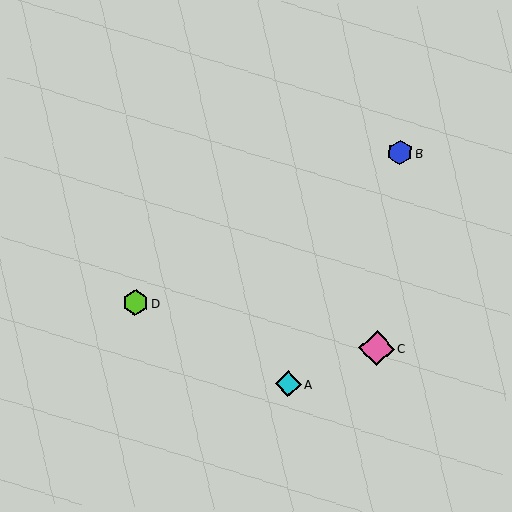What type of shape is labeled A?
Shape A is a cyan diamond.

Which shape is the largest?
The pink diamond (labeled C) is the largest.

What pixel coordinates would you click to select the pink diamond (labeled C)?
Click at (377, 348) to select the pink diamond C.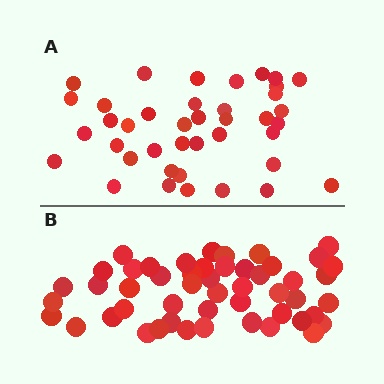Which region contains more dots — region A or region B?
Region B (the bottom region) has more dots.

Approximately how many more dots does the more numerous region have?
Region B has roughly 10 or so more dots than region A.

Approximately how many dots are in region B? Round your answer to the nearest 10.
About 50 dots.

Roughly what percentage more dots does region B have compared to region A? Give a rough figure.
About 25% more.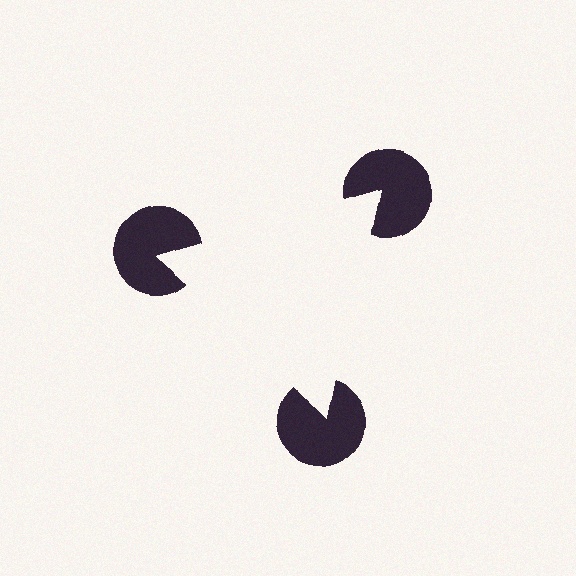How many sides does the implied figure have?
3 sides.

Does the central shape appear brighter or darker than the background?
It typically appears slightly brighter than the background, even though no actual brightness change is drawn.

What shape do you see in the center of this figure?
An illusory triangle — its edges are inferred from the aligned wedge cuts in the pac-man discs, not physically drawn.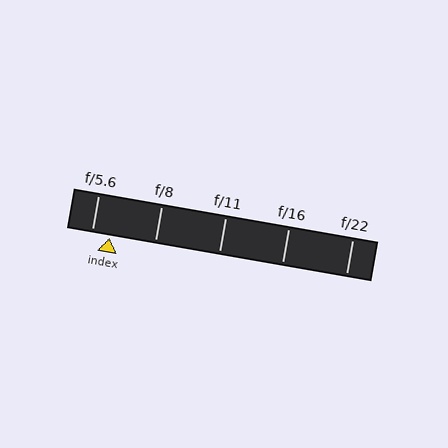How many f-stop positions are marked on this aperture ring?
There are 5 f-stop positions marked.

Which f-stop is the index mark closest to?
The index mark is closest to f/5.6.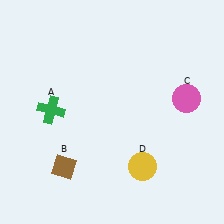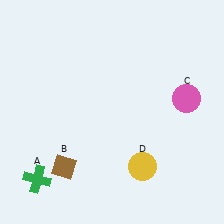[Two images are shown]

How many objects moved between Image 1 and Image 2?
1 object moved between the two images.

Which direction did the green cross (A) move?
The green cross (A) moved down.